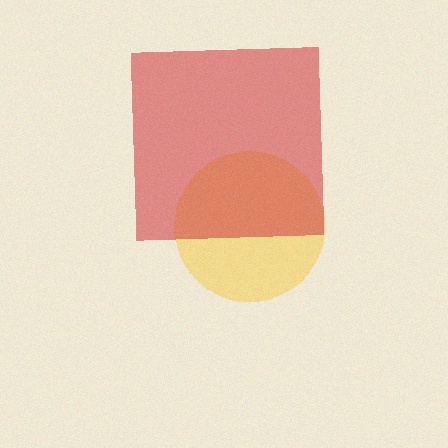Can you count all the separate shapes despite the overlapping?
Yes, there are 2 separate shapes.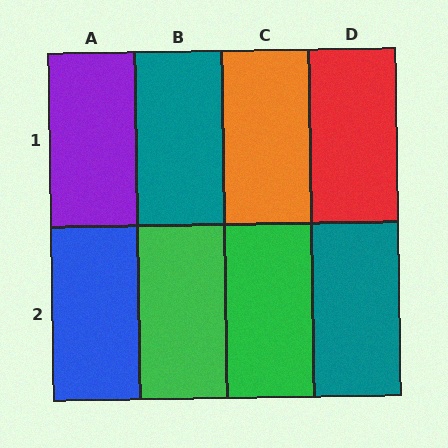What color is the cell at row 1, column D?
Red.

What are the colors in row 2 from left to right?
Blue, green, green, teal.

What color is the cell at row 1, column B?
Teal.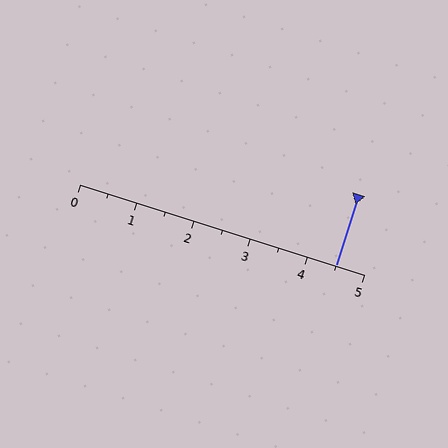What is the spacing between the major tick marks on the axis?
The major ticks are spaced 1 apart.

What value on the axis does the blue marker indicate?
The marker indicates approximately 4.5.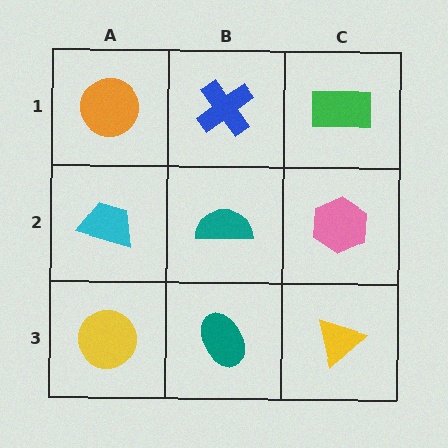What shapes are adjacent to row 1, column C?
A pink hexagon (row 2, column C), a blue cross (row 1, column B).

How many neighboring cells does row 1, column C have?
2.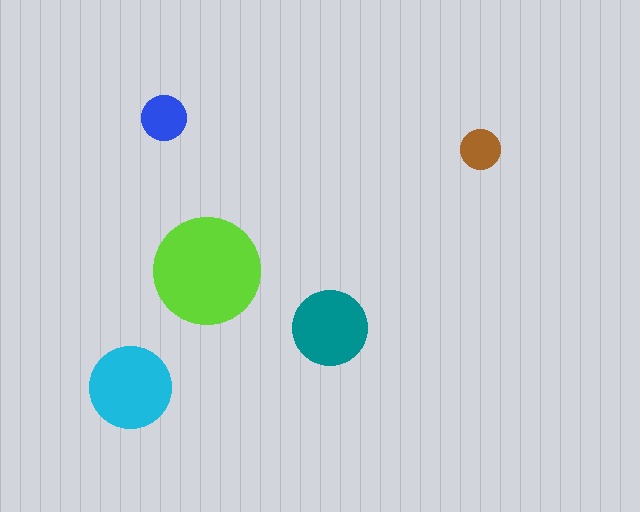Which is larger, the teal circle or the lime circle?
The lime one.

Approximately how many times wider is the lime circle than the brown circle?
About 2.5 times wider.